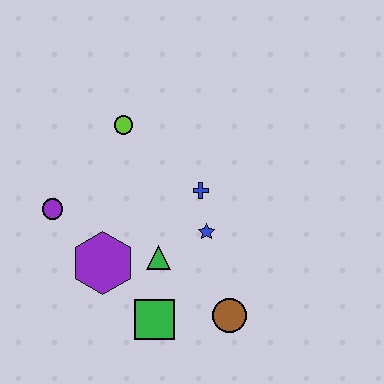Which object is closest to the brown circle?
The green square is closest to the brown circle.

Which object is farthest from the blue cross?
The purple circle is farthest from the blue cross.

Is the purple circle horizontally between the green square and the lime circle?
No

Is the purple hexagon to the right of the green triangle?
No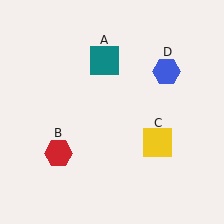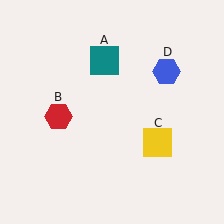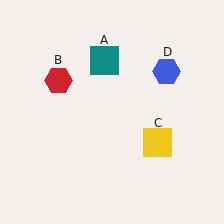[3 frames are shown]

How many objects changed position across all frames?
1 object changed position: red hexagon (object B).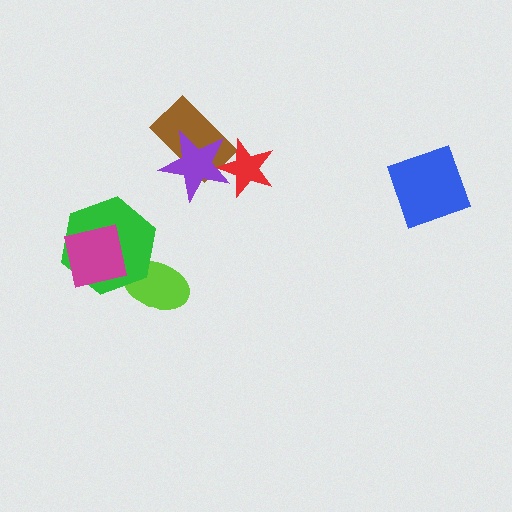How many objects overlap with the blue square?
0 objects overlap with the blue square.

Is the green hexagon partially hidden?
Yes, it is partially covered by another shape.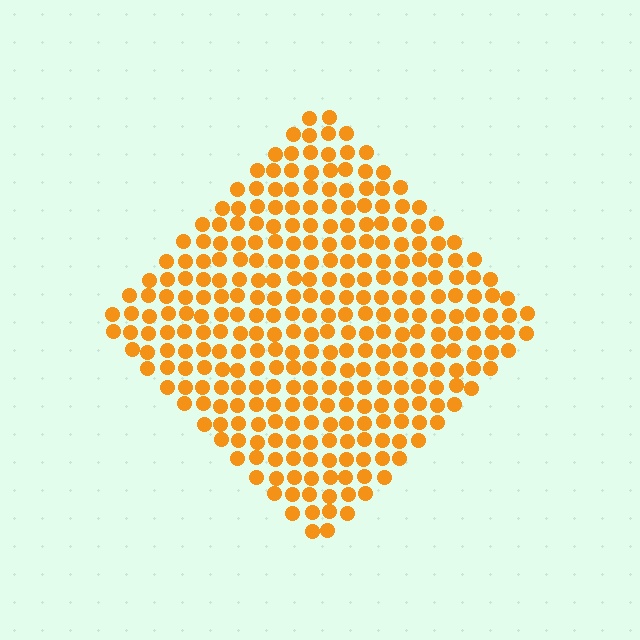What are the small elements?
The small elements are circles.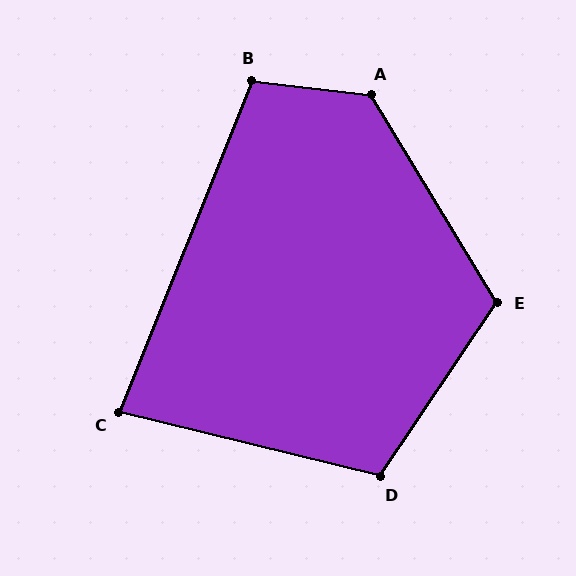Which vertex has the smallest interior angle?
C, at approximately 82 degrees.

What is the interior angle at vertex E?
Approximately 115 degrees (obtuse).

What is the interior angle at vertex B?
Approximately 105 degrees (obtuse).